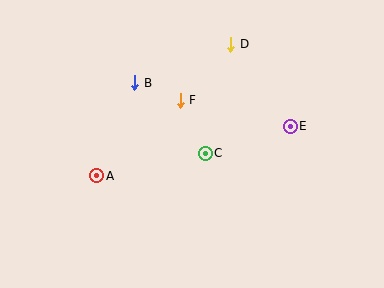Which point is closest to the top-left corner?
Point B is closest to the top-left corner.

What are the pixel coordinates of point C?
Point C is at (205, 153).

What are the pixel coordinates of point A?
Point A is at (97, 176).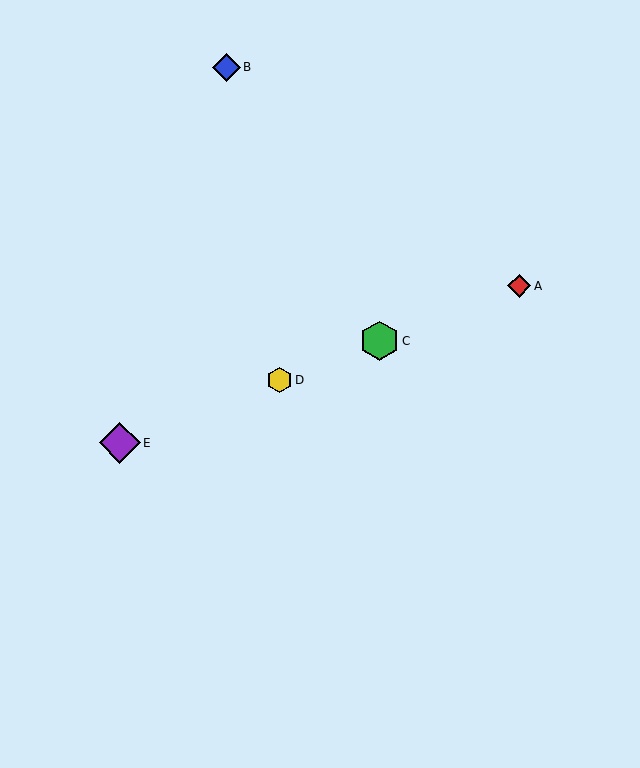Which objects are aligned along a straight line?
Objects A, C, D, E are aligned along a straight line.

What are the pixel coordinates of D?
Object D is at (280, 380).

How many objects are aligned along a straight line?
4 objects (A, C, D, E) are aligned along a straight line.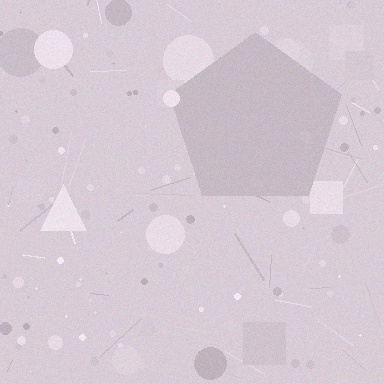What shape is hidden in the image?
A pentagon is hidden in the image.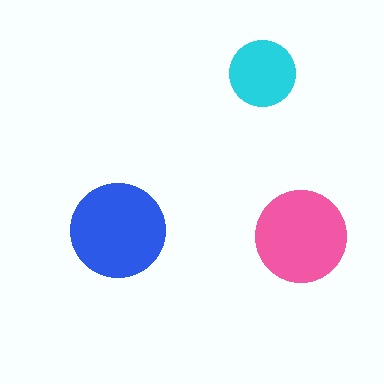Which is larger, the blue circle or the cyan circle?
The blue one.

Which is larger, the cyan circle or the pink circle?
The pink one.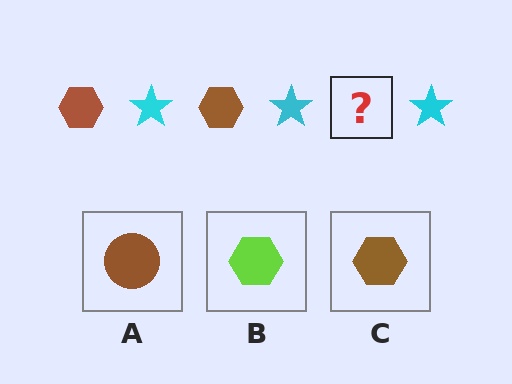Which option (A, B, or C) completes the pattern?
C.